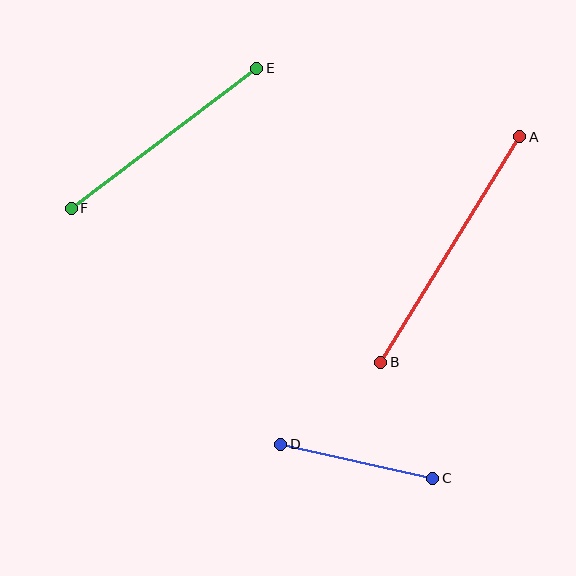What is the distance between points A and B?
The distance is approximately 265 pixels.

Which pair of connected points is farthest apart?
Points A and B are farthest apart.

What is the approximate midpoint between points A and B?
The midpoint is at approximately (450, 250) pixels.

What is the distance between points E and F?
The distance is approximately 233 pixels.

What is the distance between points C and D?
The distance is approximately 156 pixels.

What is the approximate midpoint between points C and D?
The midpoint is at approximately (357, 461) pixels.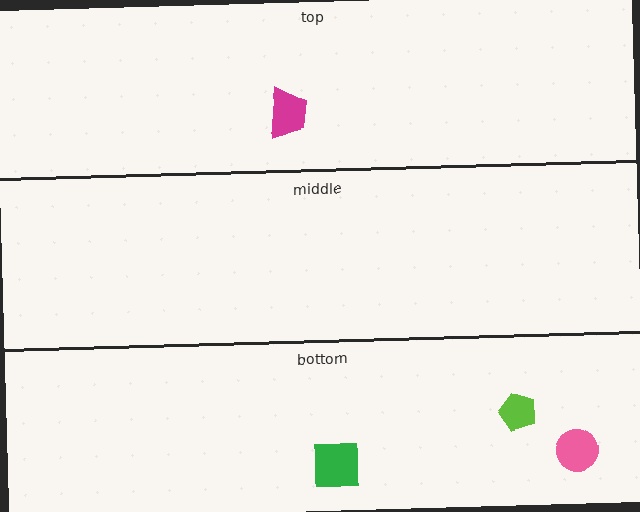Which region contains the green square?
The bottom region.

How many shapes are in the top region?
1.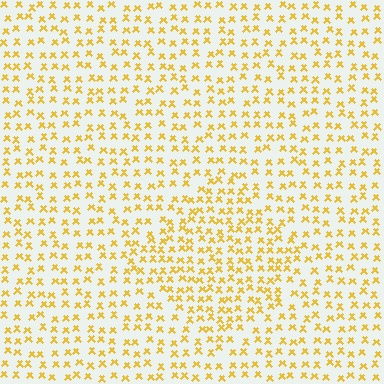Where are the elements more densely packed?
The elements are more densely packed inside the diamond boundary.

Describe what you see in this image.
The image contains small yellow elements arranged at two different densities. A diamond-shaped region is visible where the elements are more densely packed than the surrounding area.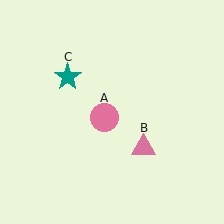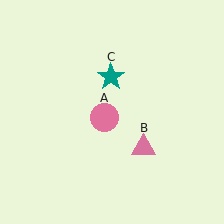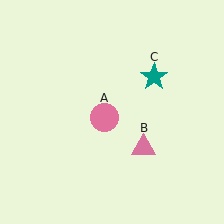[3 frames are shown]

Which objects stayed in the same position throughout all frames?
Pink circle (object A) and pink triangle (object B) remained stationary.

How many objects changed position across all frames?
1 object changed position: teal star (object C).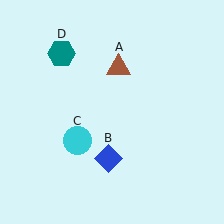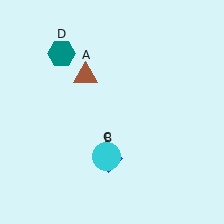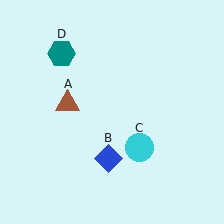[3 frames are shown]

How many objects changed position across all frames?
2 objects changed position: brown triangle (object A), cyan circle (object C).